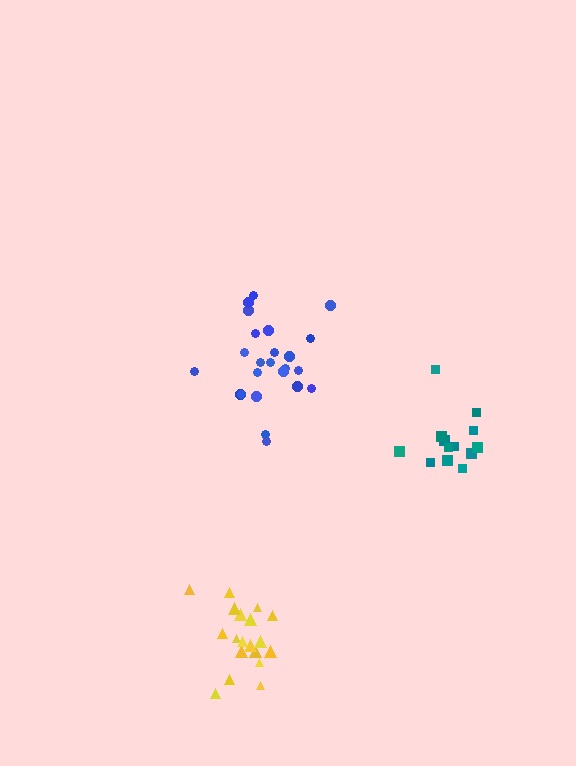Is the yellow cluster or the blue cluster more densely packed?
Yellow.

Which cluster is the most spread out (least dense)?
Teal.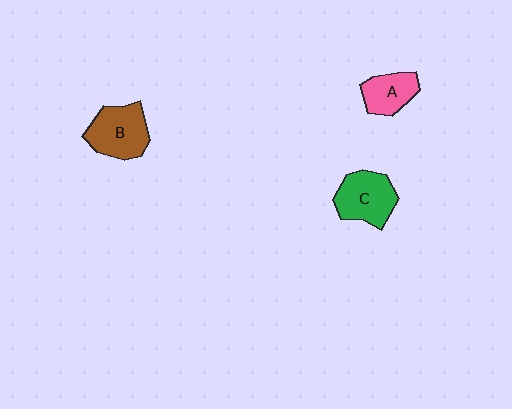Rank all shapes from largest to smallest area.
From largest to smallest: B (brown), C (green), A (pink).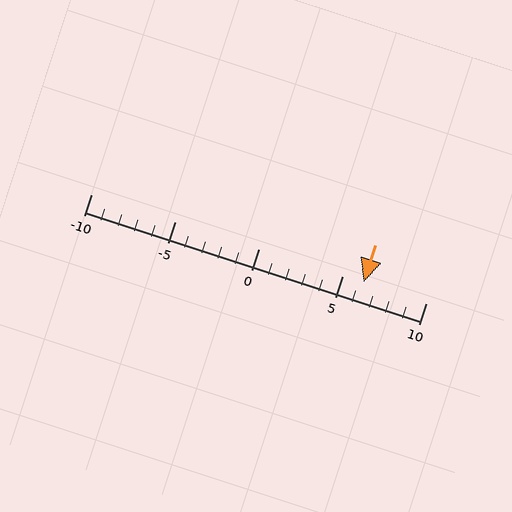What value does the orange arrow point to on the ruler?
The orange arrow points to approximately 6.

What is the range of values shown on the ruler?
The ruler shows values from -10 to 10.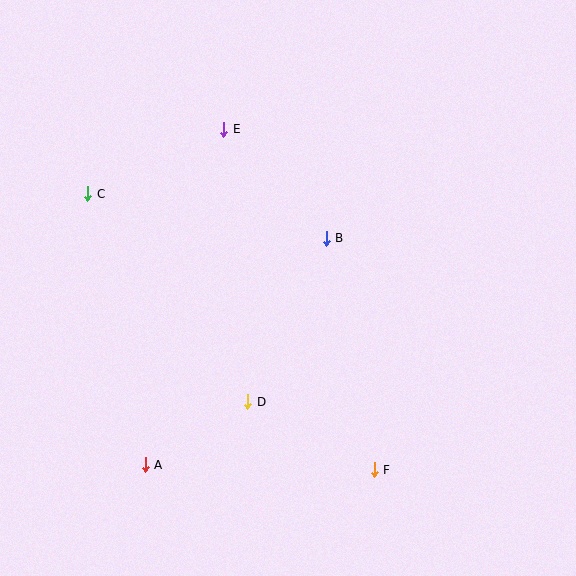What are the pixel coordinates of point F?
Point F is at (374, 470).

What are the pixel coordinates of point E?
Point E is at (224, 129).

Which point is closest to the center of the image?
Point B at (326, 238) is closest to the center.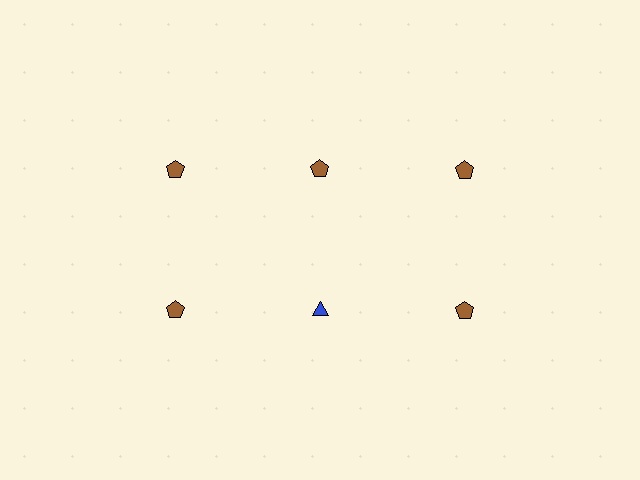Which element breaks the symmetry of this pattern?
The blue triangle in the second row, second from left column breaks the symmetry. All other shapes are brown pentagons.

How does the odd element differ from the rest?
It differs in both color (blue instead of brown) and shape (triangle instead of pentagon).